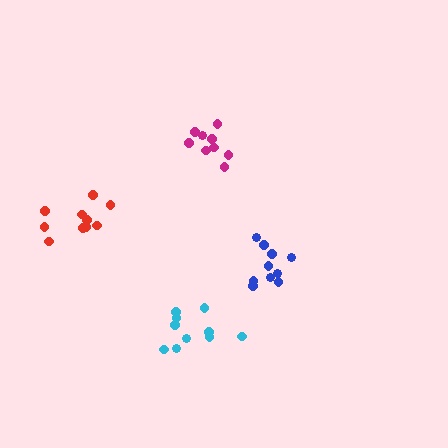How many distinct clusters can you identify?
There are 4 distinct clusters.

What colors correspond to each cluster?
The clusters are colored: red, cyan, magenta, blue.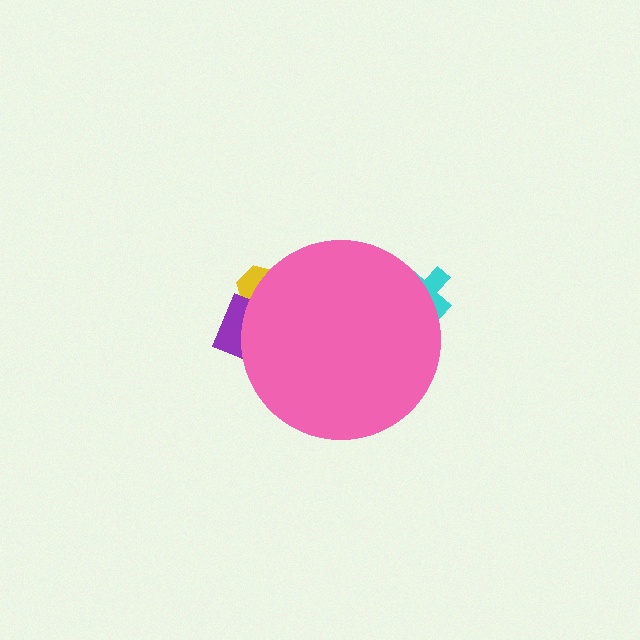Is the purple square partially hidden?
Yes, the purple square is partially hidden behind the pink circle.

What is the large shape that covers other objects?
A pink circle.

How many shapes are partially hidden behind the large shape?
3 shapes are partially hidden.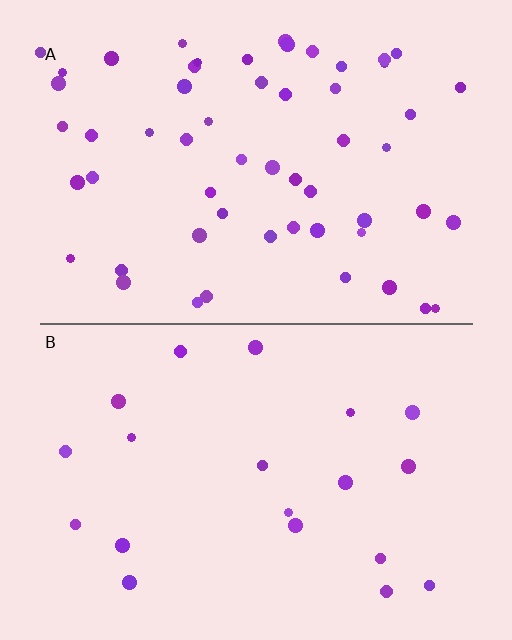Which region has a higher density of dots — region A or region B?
A (the top).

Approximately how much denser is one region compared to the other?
Approximately 2.9× — region A over region B.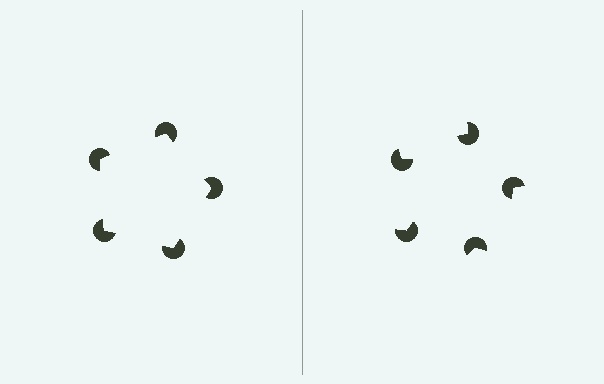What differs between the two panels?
The pac-man discs are positioned identically on both sides; only the wedge orientations differ. On the left they align to a pentagon; on the right they are misaligned.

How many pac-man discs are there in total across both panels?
10 — 5 on each side.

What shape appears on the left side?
An illusory pentagon.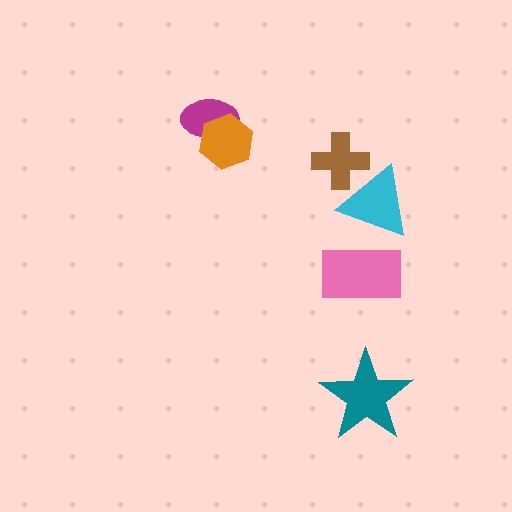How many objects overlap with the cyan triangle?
2 objects overlap with the cyan triangle.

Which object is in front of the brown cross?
The cyan triangle is in front of the brown cross.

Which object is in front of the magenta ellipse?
The orange hexagon is in front of the magenta ellipse.